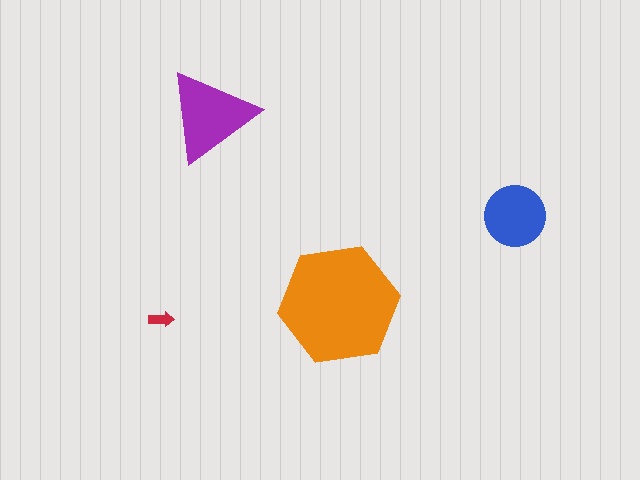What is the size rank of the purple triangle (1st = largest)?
2nd.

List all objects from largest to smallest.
The orange hexagon, the purple triangle, the blue circle, the red arrow.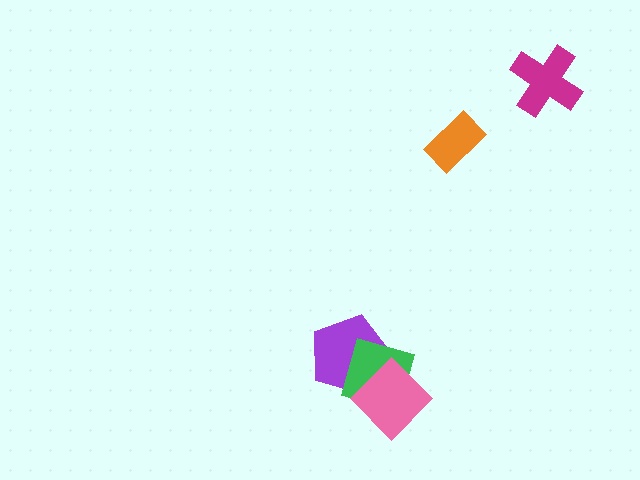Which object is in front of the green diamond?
The pink diamond is in front of the green diamond.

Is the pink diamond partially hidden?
No, no other shape covers it.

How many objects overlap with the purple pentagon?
2 objects overlap with the purple pentagon.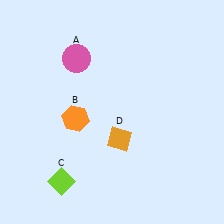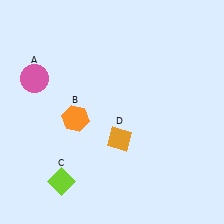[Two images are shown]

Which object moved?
The pink circle (A) moved left.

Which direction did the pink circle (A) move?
The pink circle (A) moved left.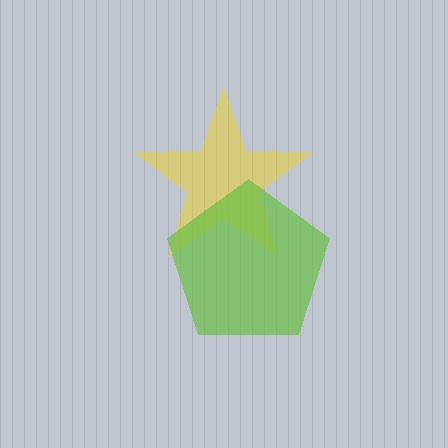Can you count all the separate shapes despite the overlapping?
Yes, there are 2 separate shapes.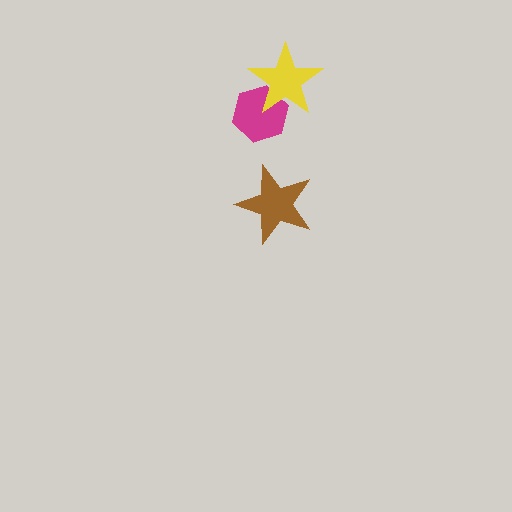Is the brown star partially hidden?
No, no other shape covers it.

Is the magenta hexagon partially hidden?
Yes, it is partially covered by another shape.